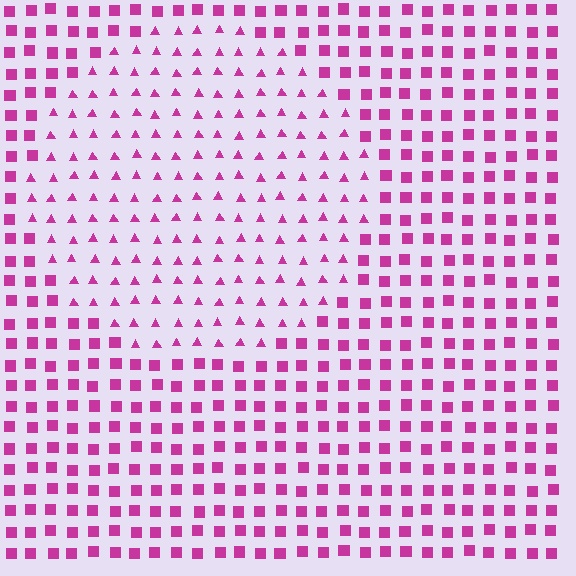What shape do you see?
I see a circle.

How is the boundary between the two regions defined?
The boundary is defined by a change in element shape: triangles inside vs. squares outside. All elements share the same color and spacing.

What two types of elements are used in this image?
The image uses triangles inside the circle region and squares outside it.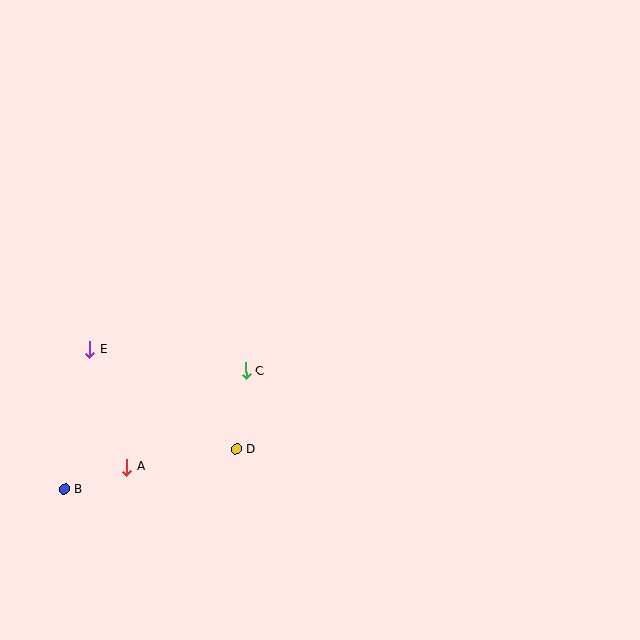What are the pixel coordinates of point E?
Point E is at (90, 350).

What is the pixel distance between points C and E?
The distance between C and E is 157 pixels.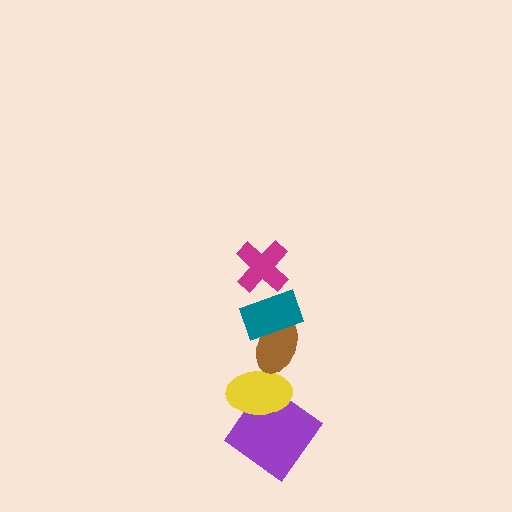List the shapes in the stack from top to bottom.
From top to bottom: the magenta cross, the teal rectangle, the brown ellipse, the yellow ellipse, the purple diamond.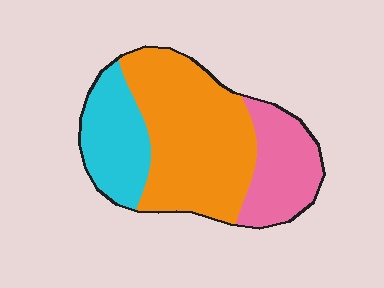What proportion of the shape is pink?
Pink takes up about one quarter (1/4) of the shape.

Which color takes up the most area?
Orange, at roughly 55%.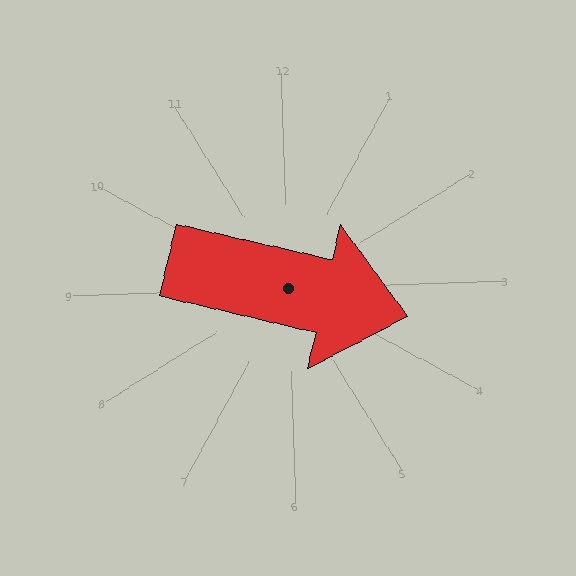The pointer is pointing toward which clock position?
Roughly 4 o'clock.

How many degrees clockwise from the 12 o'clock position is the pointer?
Approximately 105 degrees.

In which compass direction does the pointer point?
East.